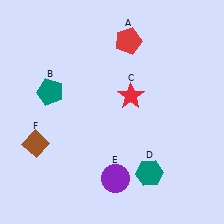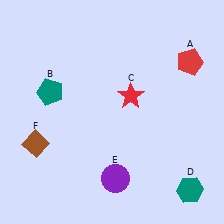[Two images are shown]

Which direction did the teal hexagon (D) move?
The teal hexagon (D) moved right.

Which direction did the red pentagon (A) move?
The red pentagon (A) moved right.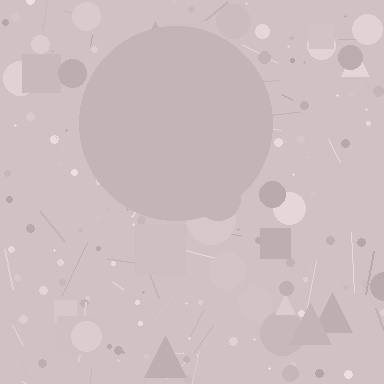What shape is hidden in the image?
A circle is hidden in the image.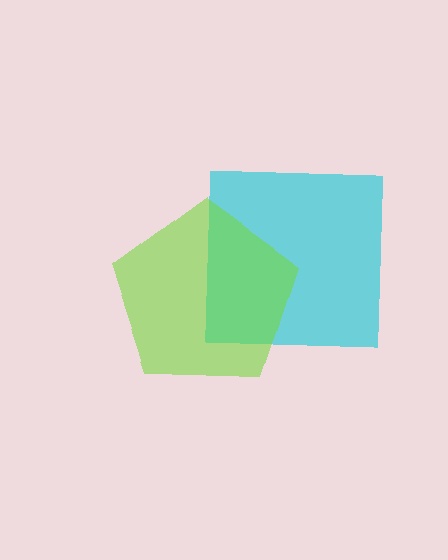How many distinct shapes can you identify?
There are 2 distinct shapes: a cyan square, a lime pentagon.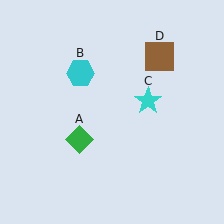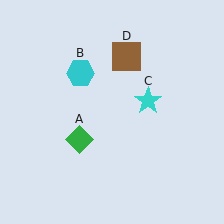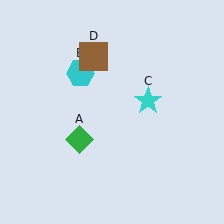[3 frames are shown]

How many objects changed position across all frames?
1 object changed position: brown square (object D).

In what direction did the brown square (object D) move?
The brown square (object D) moved left.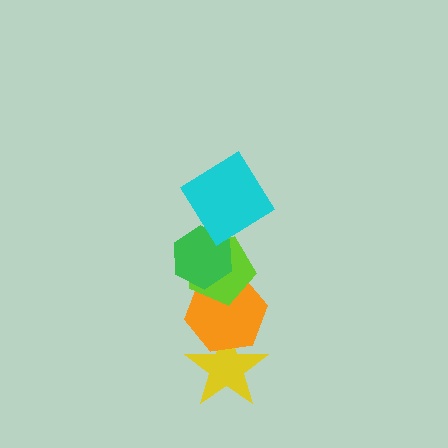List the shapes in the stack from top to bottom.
From top to bottom: the cyan diamond, the green hexagon, the lime pentagon, the orange hexagon, the yellow star.